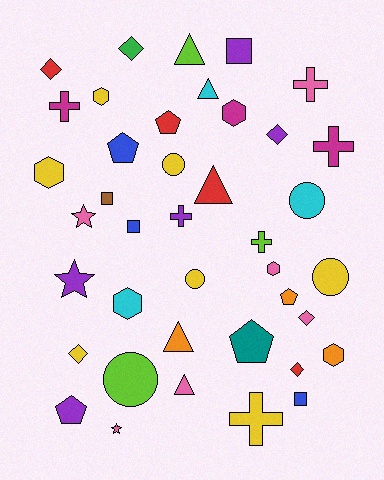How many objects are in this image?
There are 40 objects.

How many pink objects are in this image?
There are 6 pink objects.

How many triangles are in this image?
There are 5 triangles.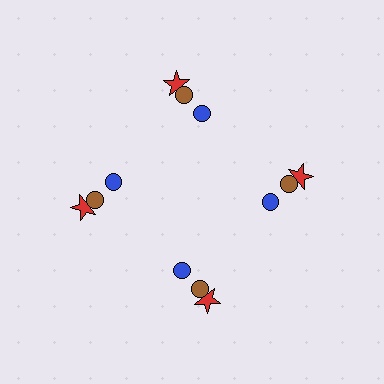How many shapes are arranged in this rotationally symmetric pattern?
There are 12 shapes, arranged in 4 groups of 3.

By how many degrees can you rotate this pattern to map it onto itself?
The pattern maps onto itself every 90 degrees of rotation.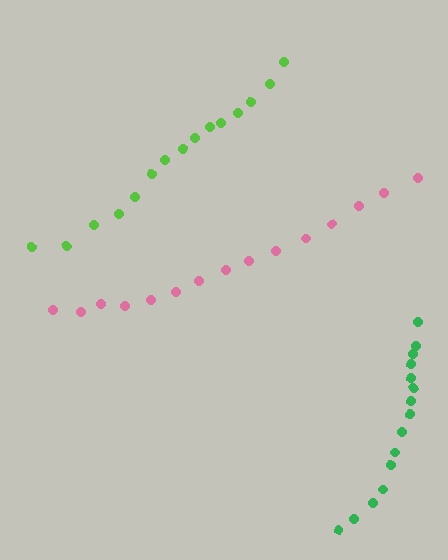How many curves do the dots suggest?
There are 3 distinct paths.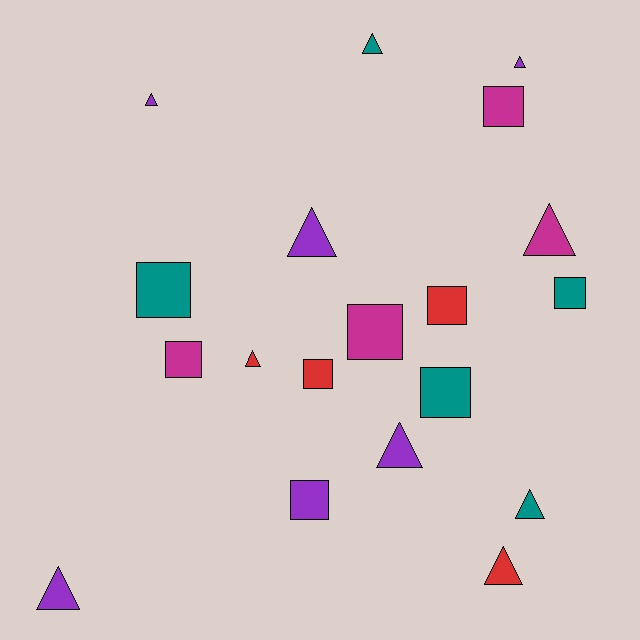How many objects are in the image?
There are 19 objects.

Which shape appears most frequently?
Triangle, with 10 objects.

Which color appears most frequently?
Purple, with 6 objects.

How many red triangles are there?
There are 2 red triangles.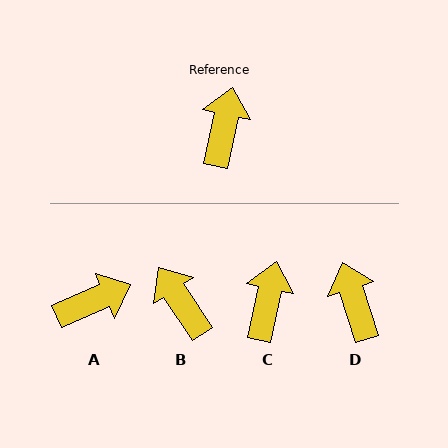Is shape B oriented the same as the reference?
No, it is off by about 46 degrees.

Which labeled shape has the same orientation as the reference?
C.